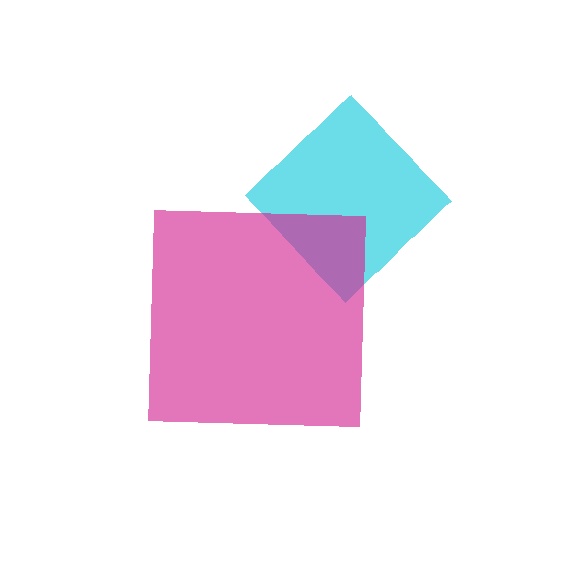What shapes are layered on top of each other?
The layered shapes are: a cyan diamond, a magenta square.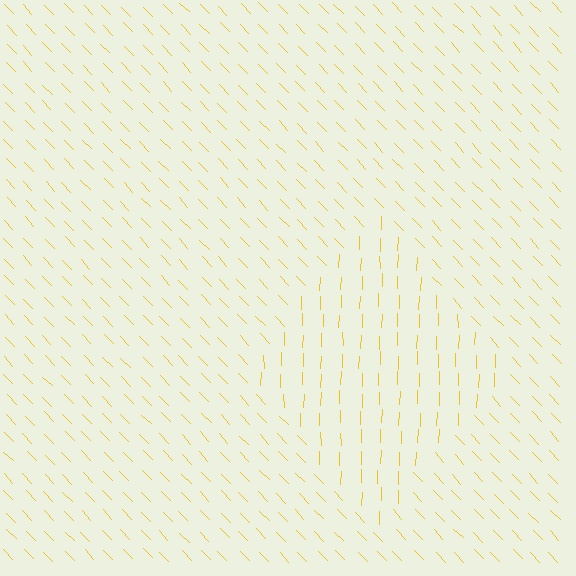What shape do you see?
I see a diamond.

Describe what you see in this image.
The image is filled with small yellow line segments. A diamond region in the image has lines oriented differently from the surrounding lines, creating a visible texture boundary.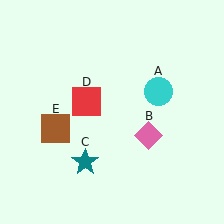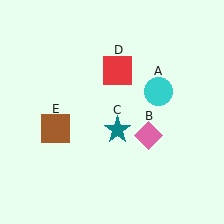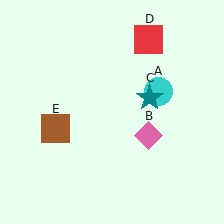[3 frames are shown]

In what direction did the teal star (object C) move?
The teal star (object C) moved up and to the right.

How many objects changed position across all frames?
2 objects changed position: teal star (object C), red square (object D).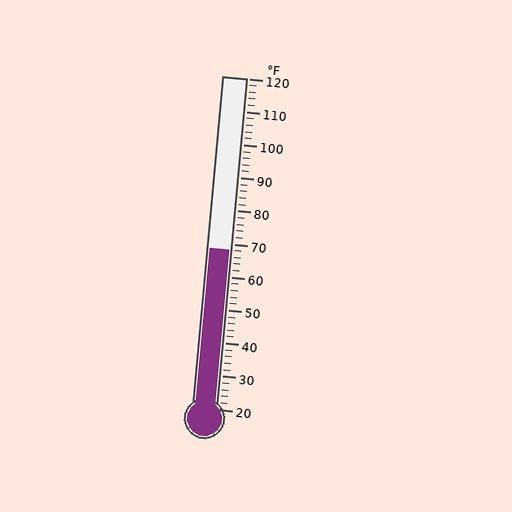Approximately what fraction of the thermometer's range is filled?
The thermometer is filled to approximately 50% of its range.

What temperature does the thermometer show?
The thermometer shows approximately 68°F.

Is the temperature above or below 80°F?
The temperature is below 80°F.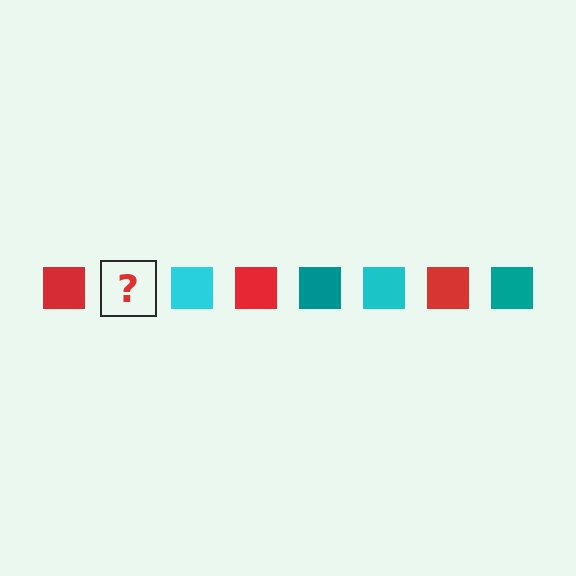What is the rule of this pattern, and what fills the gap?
The rule is that the pattern cycles through red, teal, cyan squares. The gap should be filled with a teal square.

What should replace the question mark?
The question mark should be replaced with a teal square.